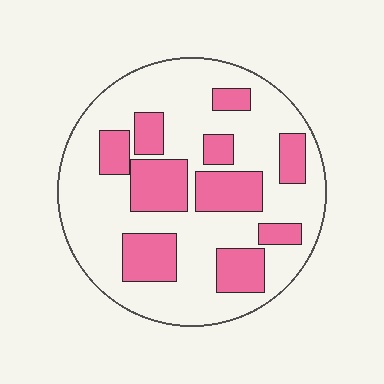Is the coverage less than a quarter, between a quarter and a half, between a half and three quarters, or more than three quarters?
Between a quarter and a half.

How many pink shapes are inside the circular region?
10.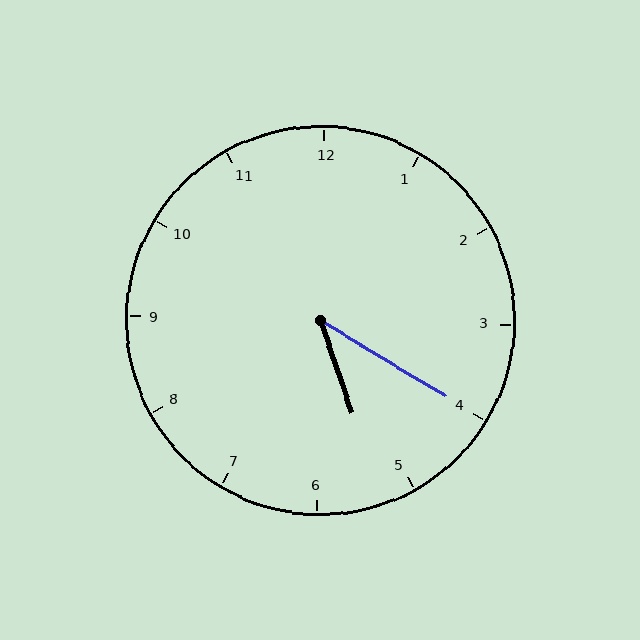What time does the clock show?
5:20.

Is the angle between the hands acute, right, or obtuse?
It is acute.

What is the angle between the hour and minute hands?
Approximately 40 degrees.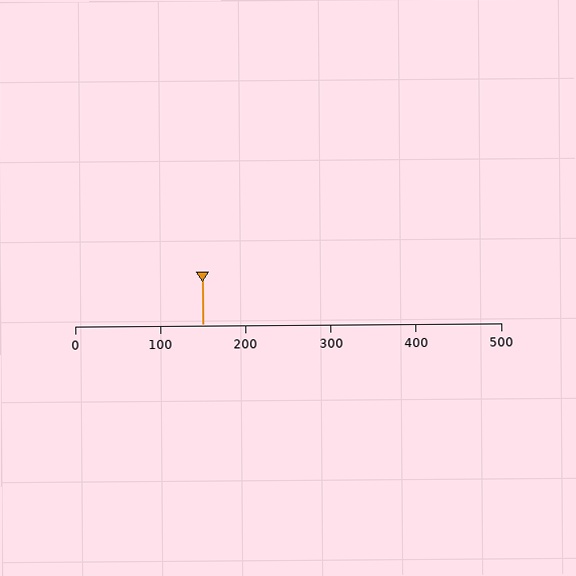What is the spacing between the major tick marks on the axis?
The major ticks are spaced 100 apart.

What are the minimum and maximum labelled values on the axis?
The axis runs from 0 to 500.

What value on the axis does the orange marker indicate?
The marker indicates approximately 150.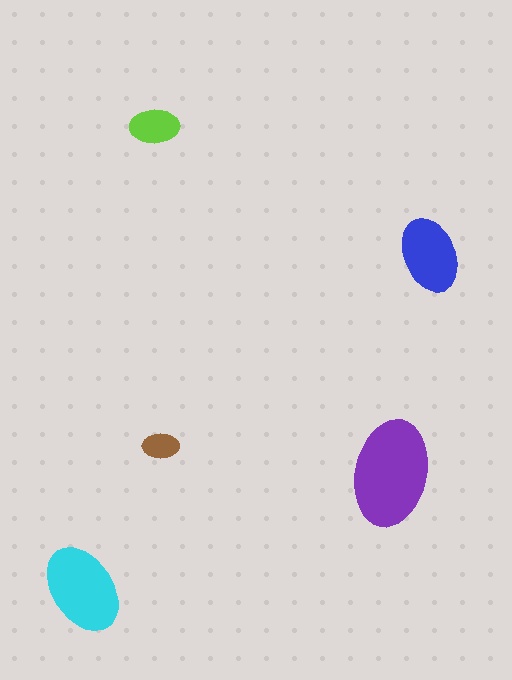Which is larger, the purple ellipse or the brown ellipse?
The purple one.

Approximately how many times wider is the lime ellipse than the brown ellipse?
About 1.5 times wider.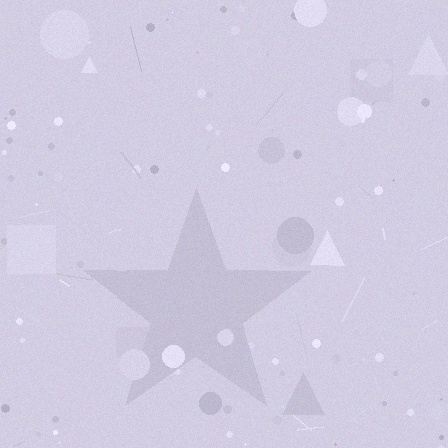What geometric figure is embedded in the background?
A star is embedded in the background.